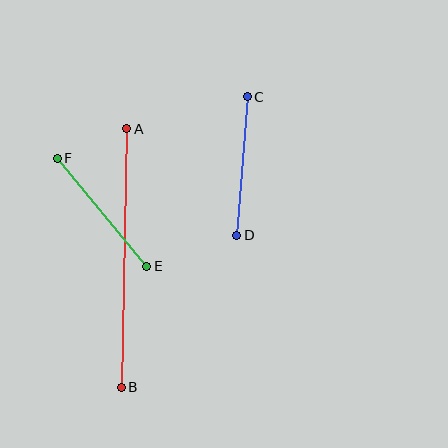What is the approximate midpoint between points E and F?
The midpoint is at approximately (102, 212) pixels.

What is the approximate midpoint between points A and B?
The midpoint is at approximately (124, 258) pixels.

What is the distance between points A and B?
The distance is approximately 259 pixels.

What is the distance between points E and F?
The distance is approximately 140 pixels.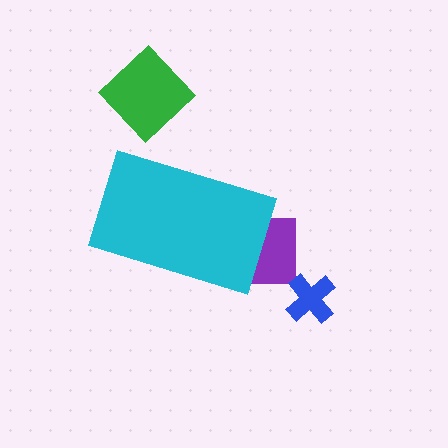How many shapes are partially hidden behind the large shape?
1 shape is partially hidden.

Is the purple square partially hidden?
Yes, the purple square is partially hidden behind the cyan rectangle.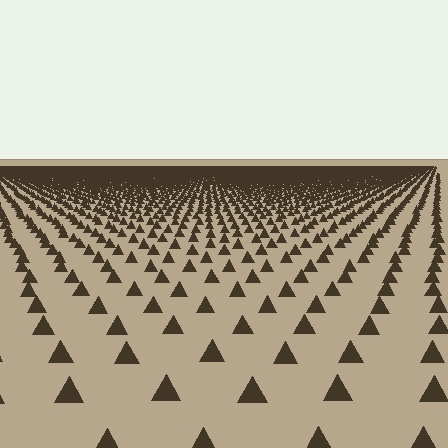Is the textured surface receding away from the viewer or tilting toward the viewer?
The surface is receding away from the viewer. Texture elements get smaller and denser toward the top.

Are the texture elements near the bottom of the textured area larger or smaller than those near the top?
Larger. Near the bottom, elements are closer to the viewer and appear at a bigger on-screen size.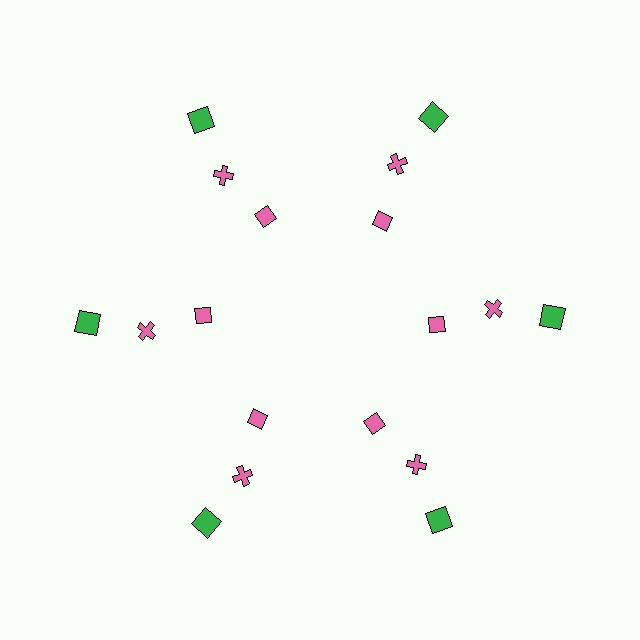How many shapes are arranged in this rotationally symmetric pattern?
There are 18 shapes, arranged in 6 groups of 3.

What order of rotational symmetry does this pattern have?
This pattern has 6-fold rotational symmetry.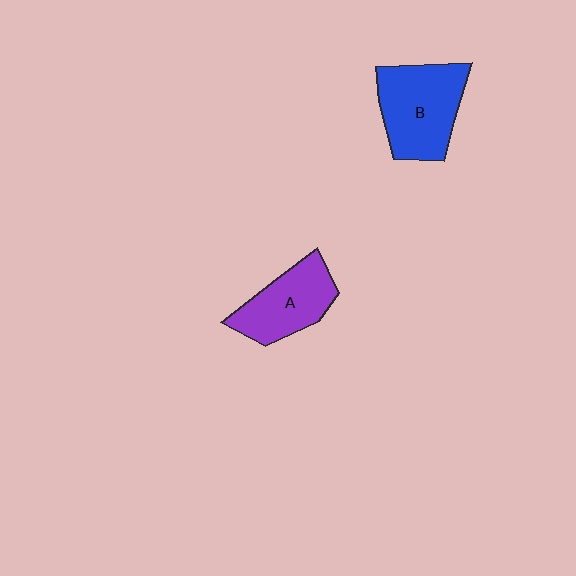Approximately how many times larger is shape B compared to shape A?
Approximately 1.3 times.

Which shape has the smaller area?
Shape A (purple).